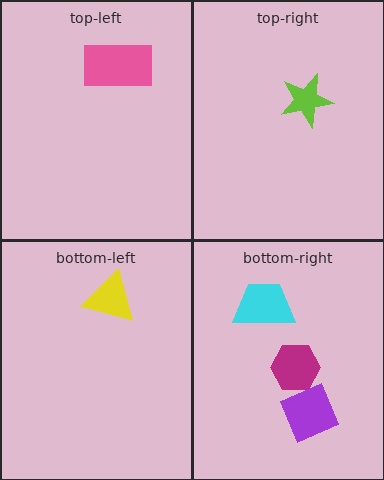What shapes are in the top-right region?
The lime star.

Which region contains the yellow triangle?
The bottom-left region.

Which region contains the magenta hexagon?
The bottom-right region.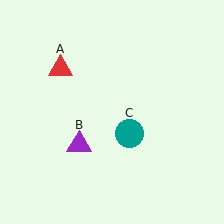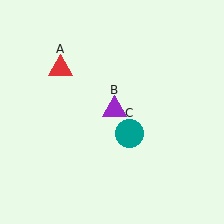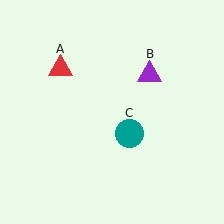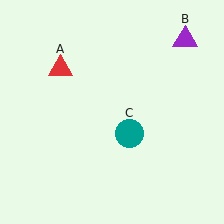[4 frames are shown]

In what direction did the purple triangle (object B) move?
The purple triangle (object B) moved up and to the right.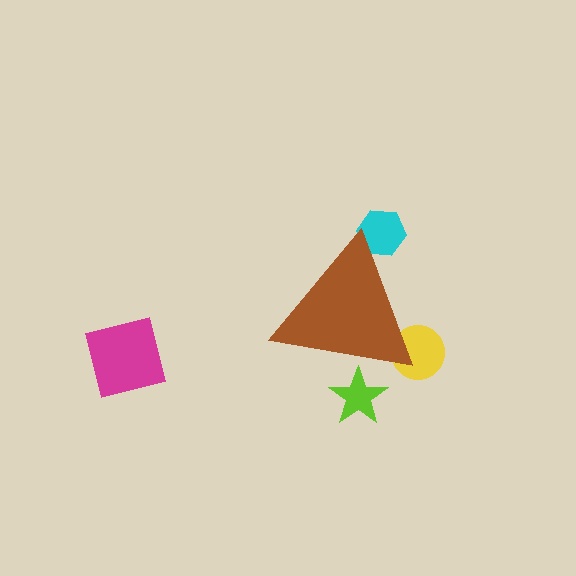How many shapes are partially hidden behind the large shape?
3 shapes are partially hidden.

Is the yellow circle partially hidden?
Yes, the yellow circle is partially hidden behind the brown triangle.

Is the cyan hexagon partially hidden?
Yes, the cyan hexagon is partially hidden behind the brown triangle.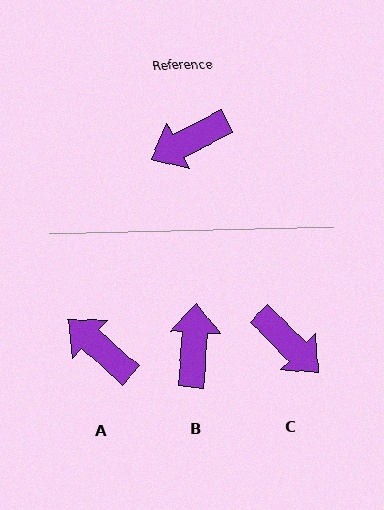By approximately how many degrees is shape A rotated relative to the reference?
Approximately 68 degrees clockwise.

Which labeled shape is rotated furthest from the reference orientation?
B, about 121 degrees away.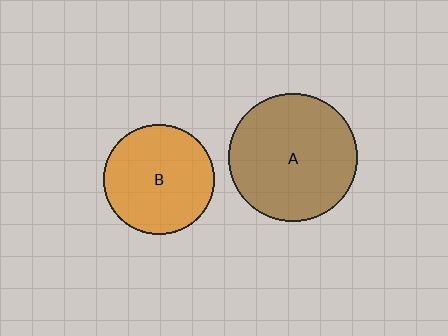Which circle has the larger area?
Circle A (brown).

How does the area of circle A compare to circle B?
Approximately 1.4 times.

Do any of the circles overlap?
No, none of the circles overlap.